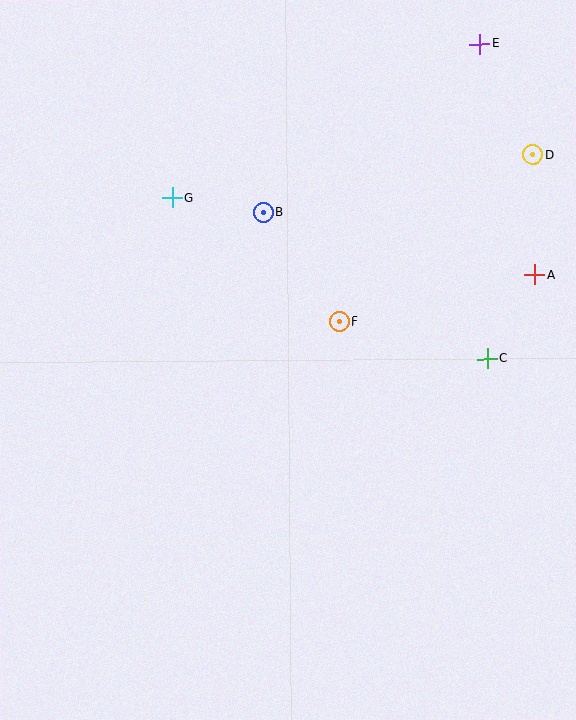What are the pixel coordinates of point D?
Point D is at (533, 155).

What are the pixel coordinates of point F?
Point F is at (339, 321).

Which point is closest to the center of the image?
Point F at (339, 321) is closest to the center.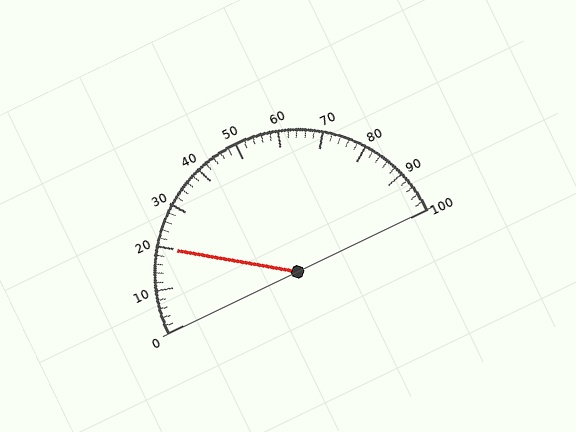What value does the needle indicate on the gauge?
The needle indicates approximately 20.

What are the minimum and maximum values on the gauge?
The gauge ranges from 0 to 100.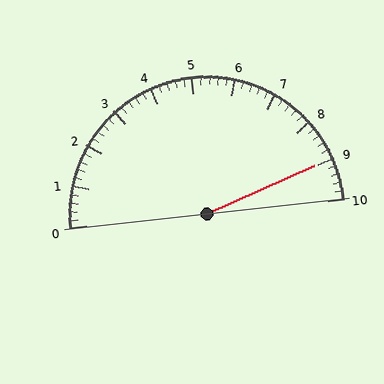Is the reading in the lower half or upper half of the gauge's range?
The reading is in the upper half of the range (0 to 10).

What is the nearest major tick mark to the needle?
The nearest major tick mark is 9.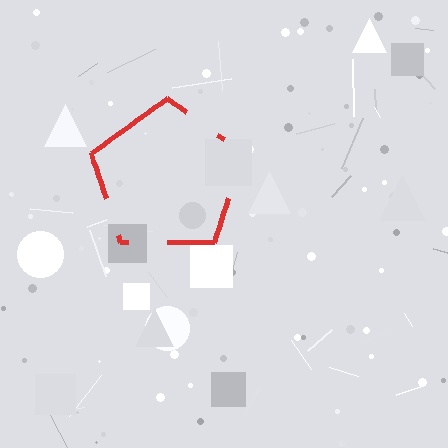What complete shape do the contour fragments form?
The contour fragments form a pentagon.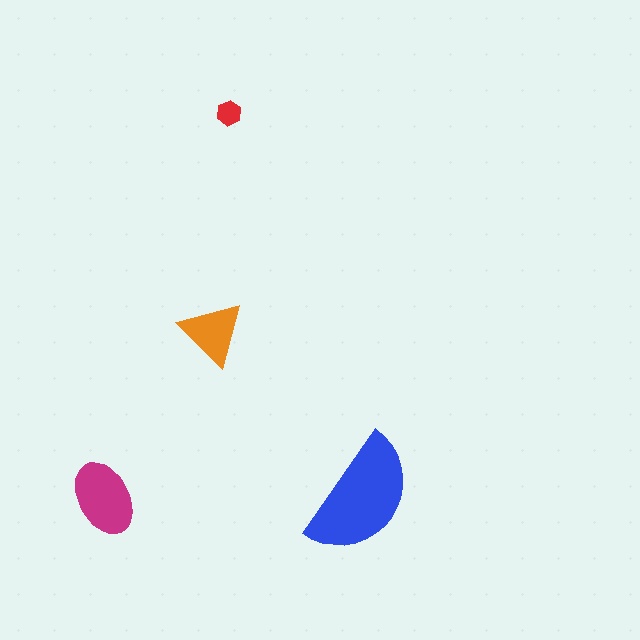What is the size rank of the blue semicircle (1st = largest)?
1st.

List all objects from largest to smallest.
The blue semicircle, the magenta ellipse, the orange triangle, the red hexagon.